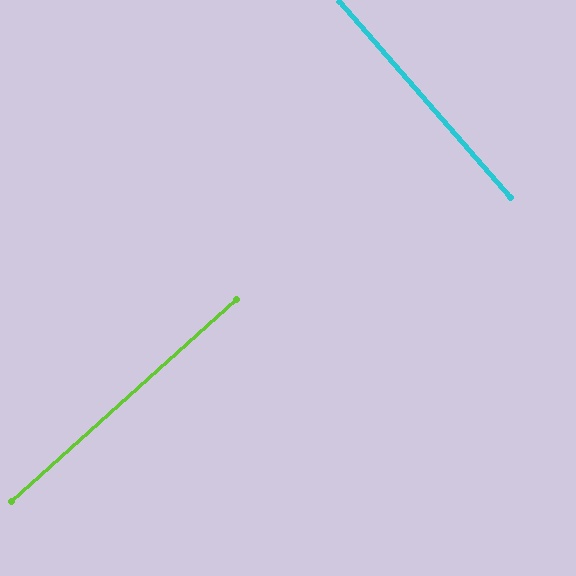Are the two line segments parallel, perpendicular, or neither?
Perpendicular — they meet at approximately 89°.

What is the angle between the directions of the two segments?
Approximately 89 degrees.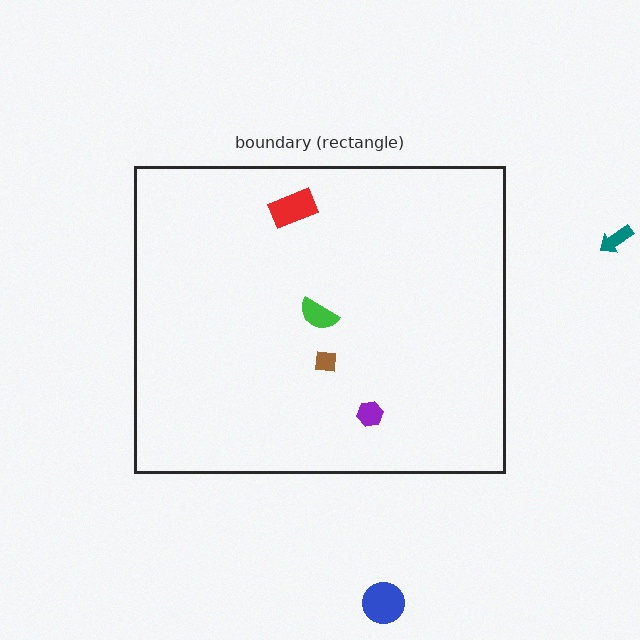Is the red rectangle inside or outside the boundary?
Inside.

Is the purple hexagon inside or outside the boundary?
Inside.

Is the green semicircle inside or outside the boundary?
Inside.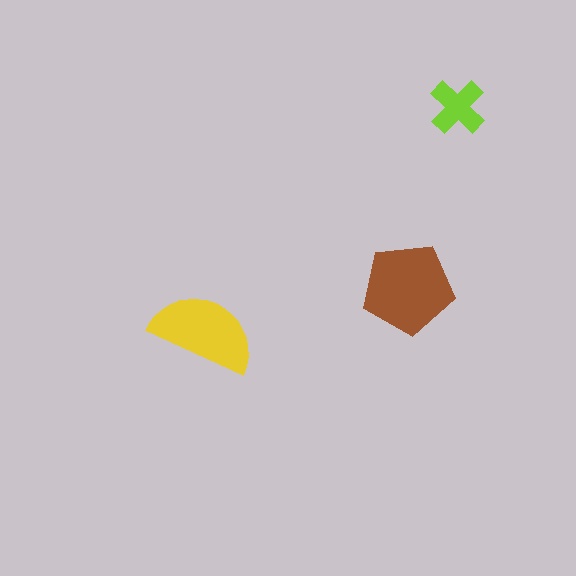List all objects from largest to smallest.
The brown pentagon, the yellow semicircle, the lime cross.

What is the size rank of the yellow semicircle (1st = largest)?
2nd.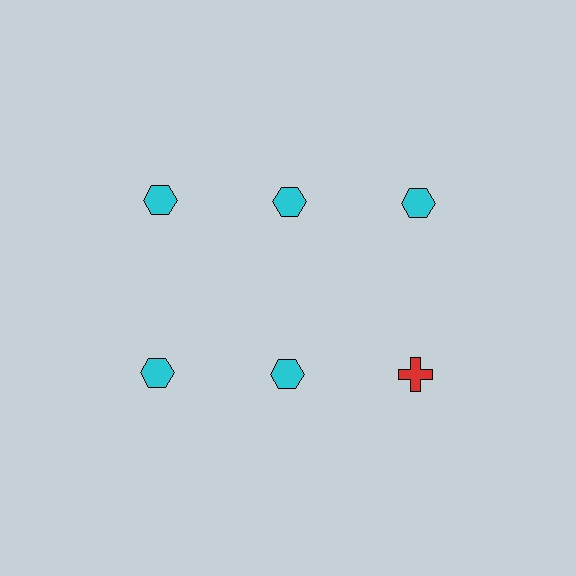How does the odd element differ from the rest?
It differs in both color (red instead of cyan) and shape (cross instead of hexagon).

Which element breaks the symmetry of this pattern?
The red cross in the second row, center column breaks the symmetry. All other shapes are cyan hexagons.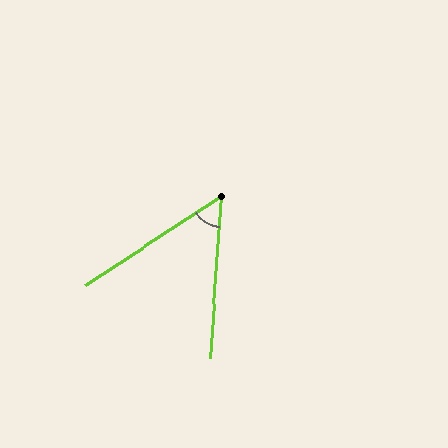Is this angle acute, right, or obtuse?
It is acute.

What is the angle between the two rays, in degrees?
Approximately 53 degrees.